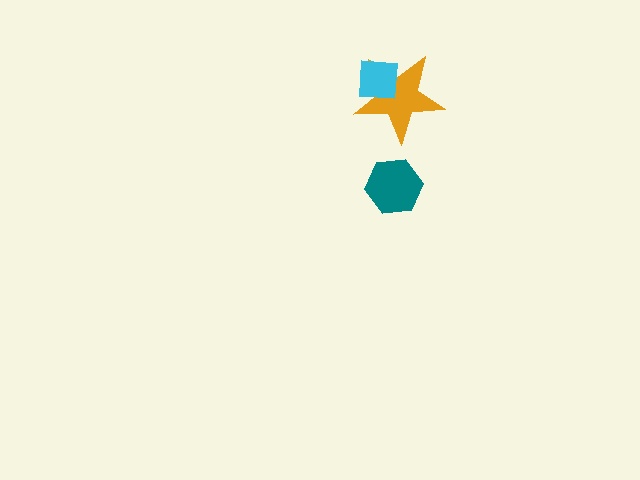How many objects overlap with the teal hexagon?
0 objects overlap with the teal hexagon.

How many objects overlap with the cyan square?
1 object overlaps with the cyan square.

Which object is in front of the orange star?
The cyan square is in front of the orange star.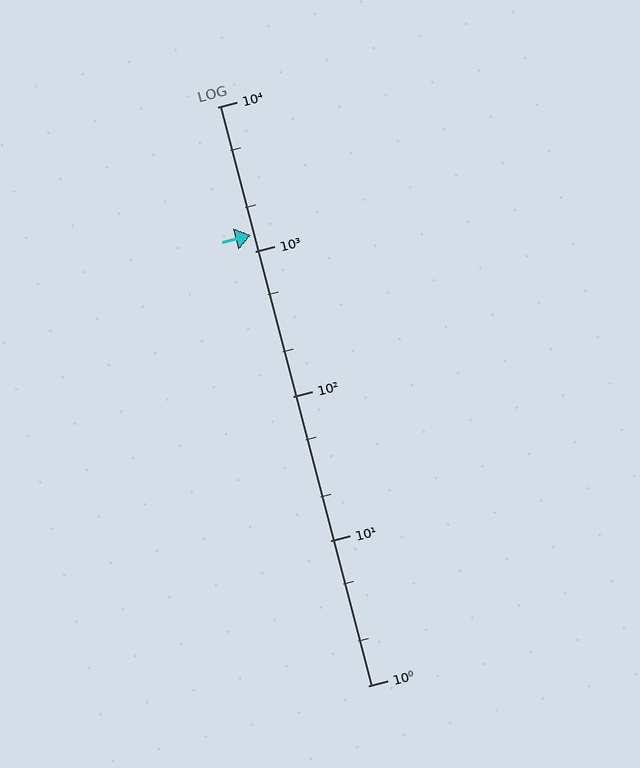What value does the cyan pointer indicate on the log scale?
The pointer indicates approximately 1300.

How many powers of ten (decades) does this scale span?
The scale spans 4 decades, from 1 to 10000.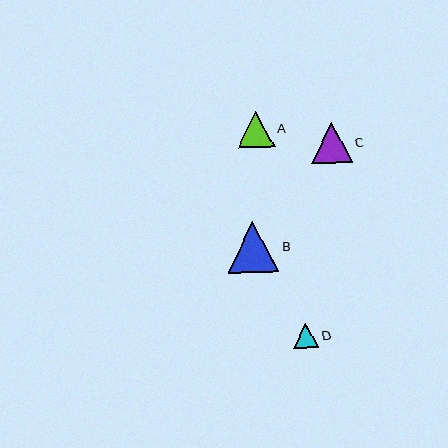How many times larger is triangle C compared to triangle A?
Triangle C is approximately 1.1 times the size of triangle A.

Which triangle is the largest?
Triangle B is the largest with a size of approximately 51 pixels.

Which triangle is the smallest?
Triangle D is the smallest with a size of approximately 25 pixels.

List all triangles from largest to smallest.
From largest to smallest: B, C, A, D.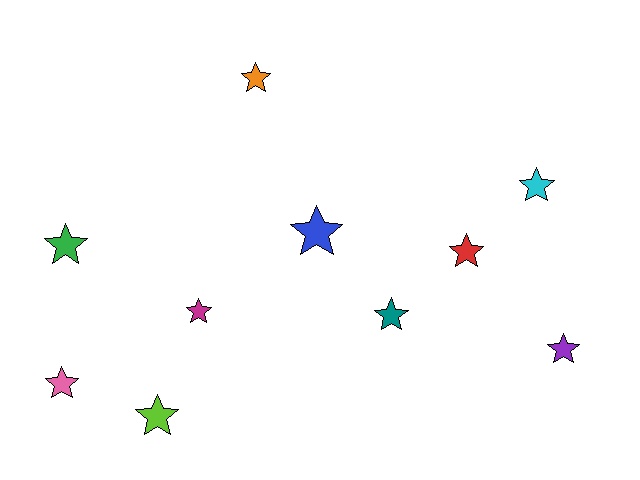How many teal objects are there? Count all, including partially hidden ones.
There is 1 teal object.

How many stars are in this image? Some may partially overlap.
There are 10 stars.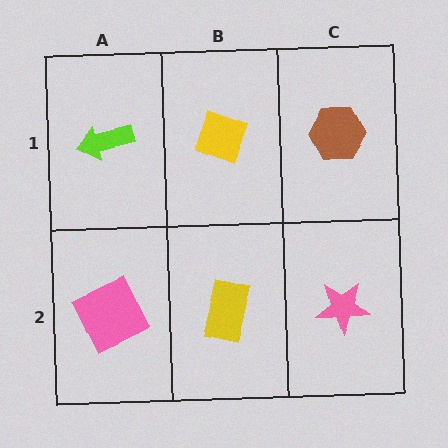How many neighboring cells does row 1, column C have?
2.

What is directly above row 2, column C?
A brown hexagon.